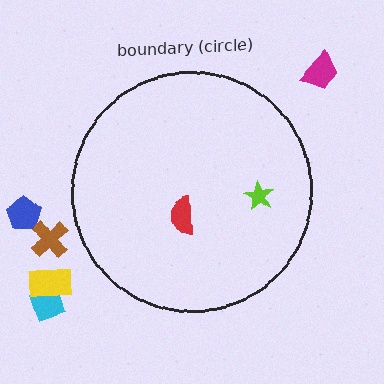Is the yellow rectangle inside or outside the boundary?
Outside.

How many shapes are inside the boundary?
2 inside, 5 outside.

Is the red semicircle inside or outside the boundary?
Inside.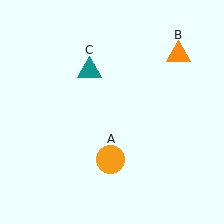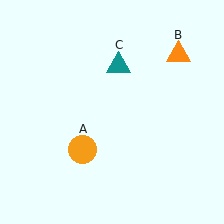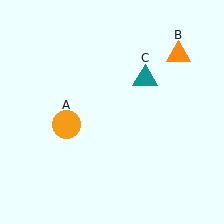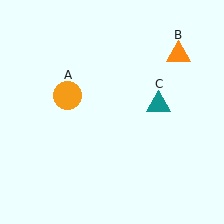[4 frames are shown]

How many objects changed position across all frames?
2 objects changed position: orange circle (object A), teal triangle (object C).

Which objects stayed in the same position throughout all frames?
Orange triangle (object B) remained stationary.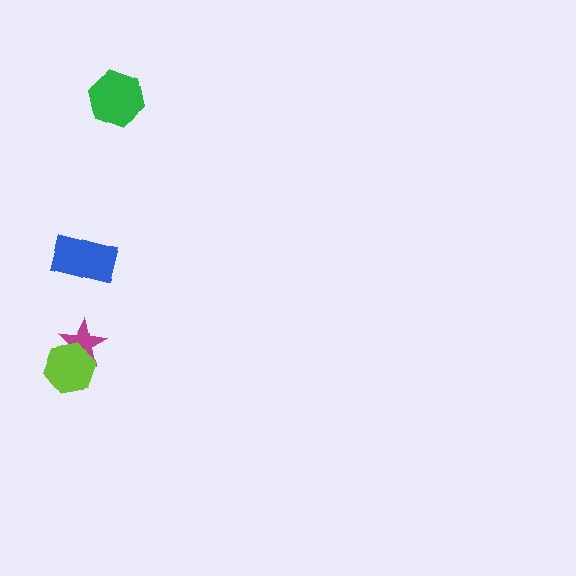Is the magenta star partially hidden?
Yes, it is partially covered by another shape.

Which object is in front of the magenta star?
The lime hexagon is in front of the magenta star.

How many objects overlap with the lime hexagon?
1 object overlaps with the lime hexagon.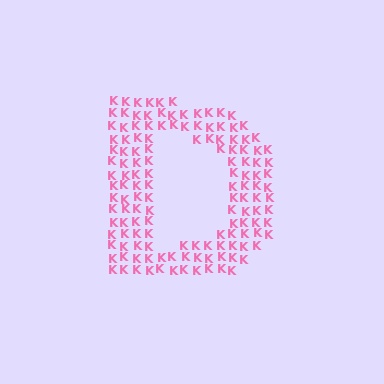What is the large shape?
The large shape is the letter D.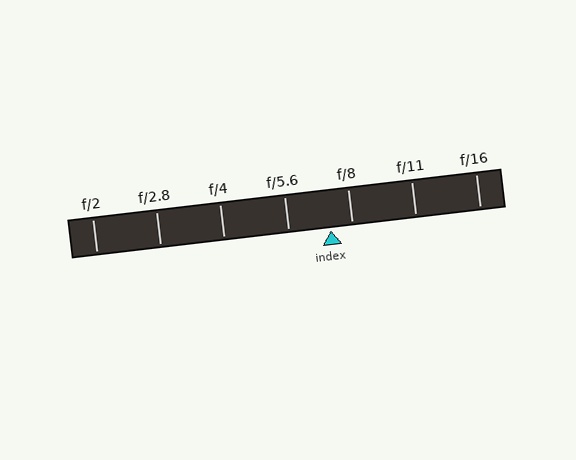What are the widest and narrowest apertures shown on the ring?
The widest aperture shown is f/2 and the narrowest is f/16.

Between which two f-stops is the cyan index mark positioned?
The index mark is between f/5.6 and f/8.